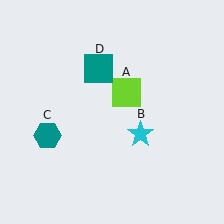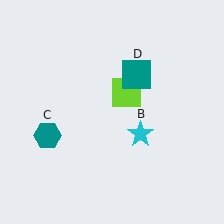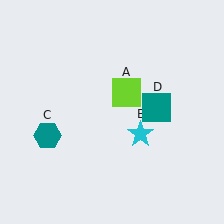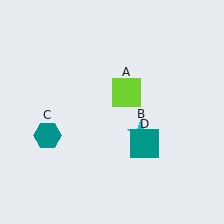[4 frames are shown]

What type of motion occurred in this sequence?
The teal square (object D) rotated clockwise around the center of the scene.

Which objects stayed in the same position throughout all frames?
Lime square (object A) and cyan star (object B) and teal hexagon (object C) remained stationary.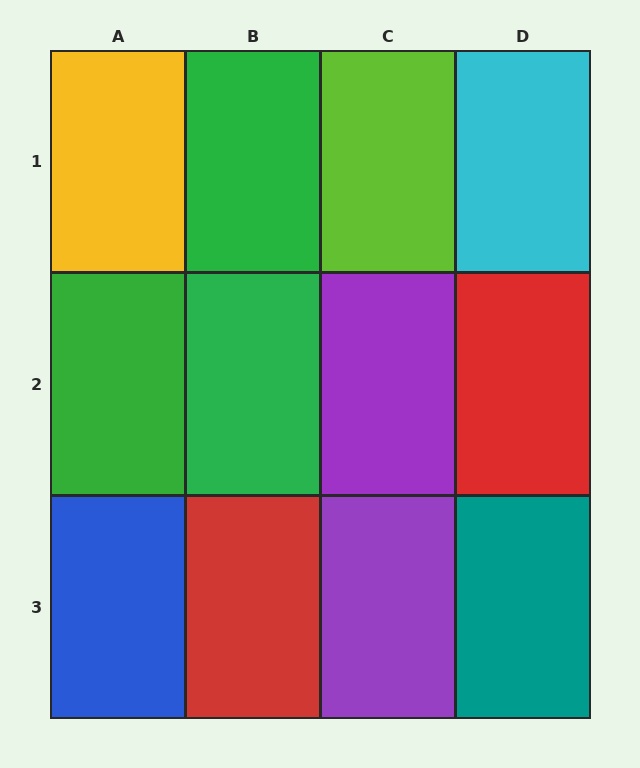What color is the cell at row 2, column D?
Red.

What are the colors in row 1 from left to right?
Yellow, green, lime, cyan.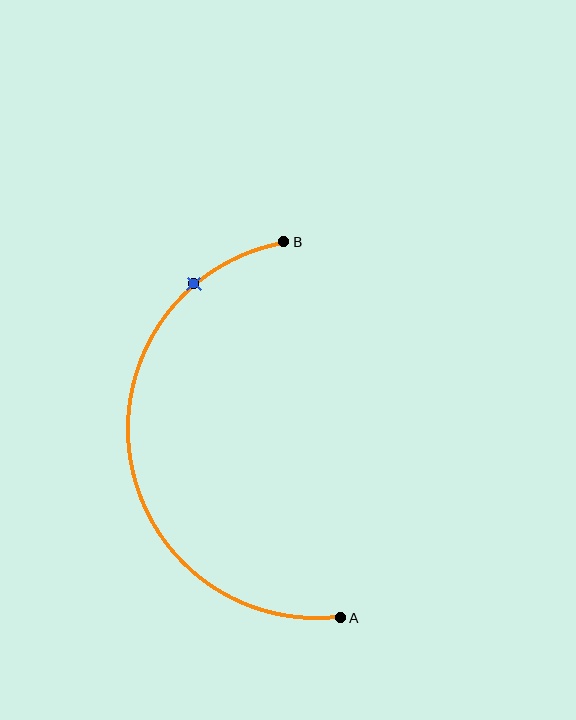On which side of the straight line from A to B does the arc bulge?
The arc bulges to the left of the straight line connecting A and B.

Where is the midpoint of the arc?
The arc midpoint is the point on the curve farthest from the straight line joining A and B. It sits to the left of that line.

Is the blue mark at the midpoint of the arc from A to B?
No. The blue mark lies on the arc but is closer to endpoint B. The arc midpoint would be at the point on the curve equidistant along the arc from both A and B.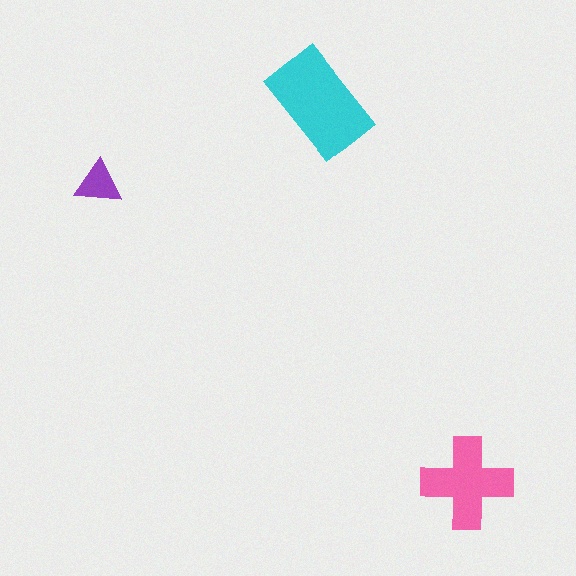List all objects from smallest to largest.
The purple triangle, the pink cross, the cyan rectangle.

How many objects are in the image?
There are 3 objects in the image.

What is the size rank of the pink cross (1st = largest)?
2nd.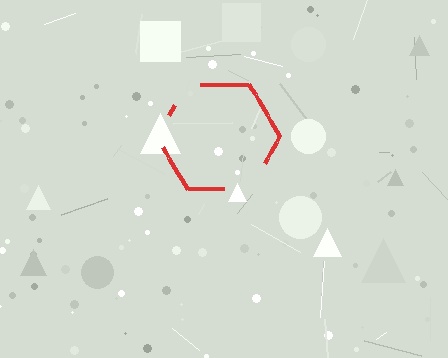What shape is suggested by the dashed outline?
The dashed outline suggests a hexagon.